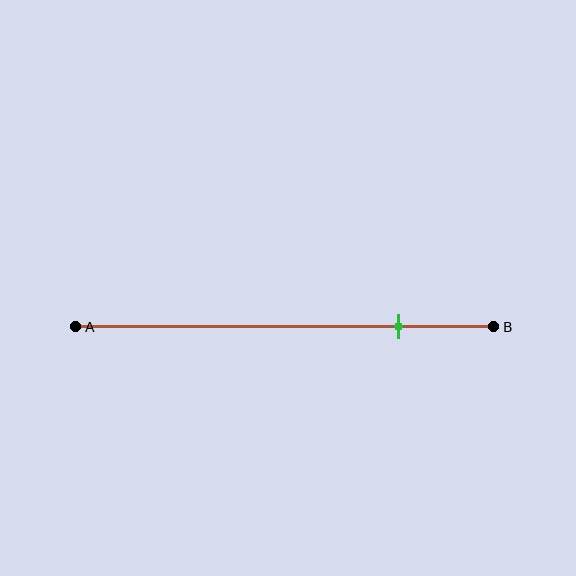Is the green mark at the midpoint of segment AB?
No, the mark is at about 75% from A, not at the 50% midpoint.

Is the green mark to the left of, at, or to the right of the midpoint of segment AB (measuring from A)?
The green mark is to the right of the midpoint of segment AB.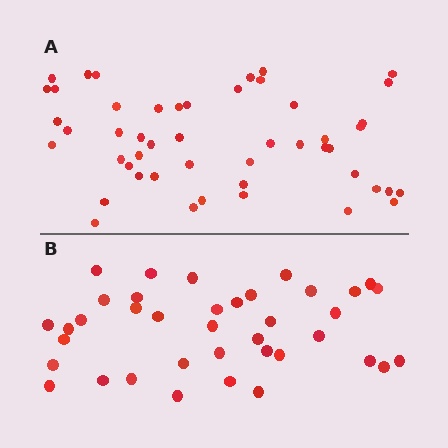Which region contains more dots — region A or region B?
Region A (the top region) has more dots.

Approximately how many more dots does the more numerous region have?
Region A has roughly 12 or so more dots than region B.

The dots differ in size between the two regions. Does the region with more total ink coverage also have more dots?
No. Region B has more total ink coverage because its dots are larger, but region A actually contains more individual dots. Total area can be misleading — the number of items is what matters here.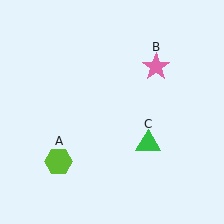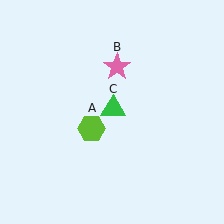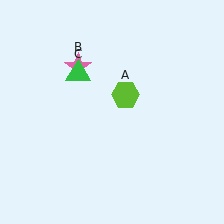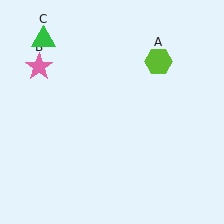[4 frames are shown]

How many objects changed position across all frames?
3 objects changed position: lime hexagon (object A), pink star (object B), green triangle (object C).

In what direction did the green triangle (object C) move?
The green triangle (object C) moved up and to the left.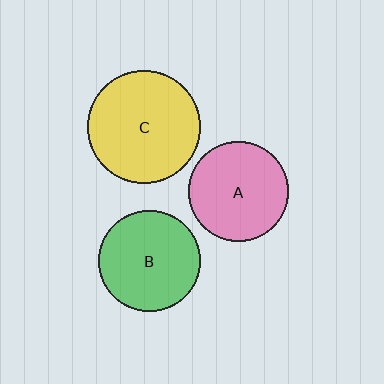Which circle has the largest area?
Circle C (yellow).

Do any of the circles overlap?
No, none of the circles overlap.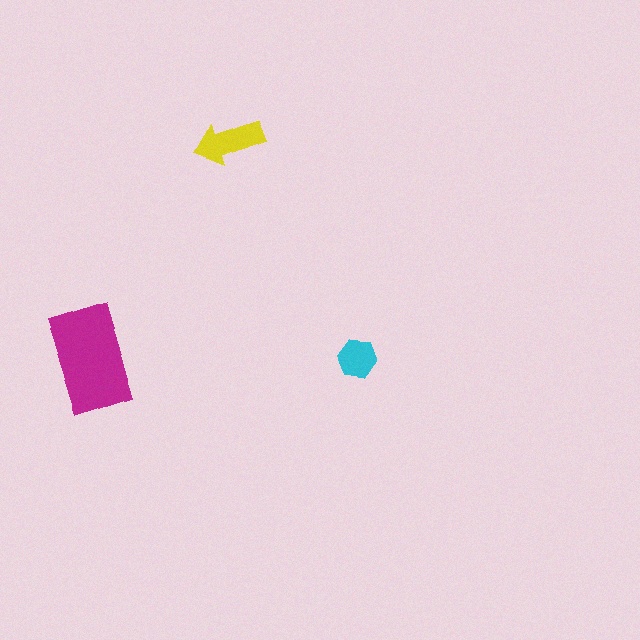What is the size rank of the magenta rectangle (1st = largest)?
1st.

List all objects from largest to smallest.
The magenta rectangle, the yellow arrow, the cyan hexagon.